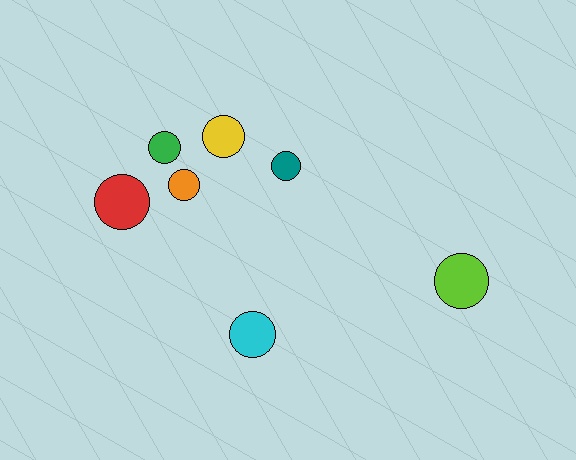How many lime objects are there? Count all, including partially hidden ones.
There is 1 lime object.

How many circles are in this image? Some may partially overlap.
There are 7 circles.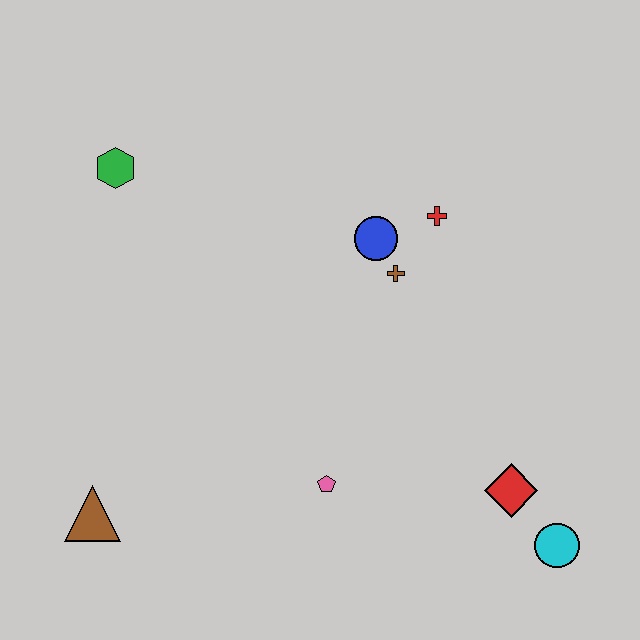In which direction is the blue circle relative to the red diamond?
The blue circle is above the red diamond.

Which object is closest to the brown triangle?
The pink pentagon is closest to the brown triangle.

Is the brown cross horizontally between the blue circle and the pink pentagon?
No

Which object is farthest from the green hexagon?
The cyan circle is farthest from the green hexagon.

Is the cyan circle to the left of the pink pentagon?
No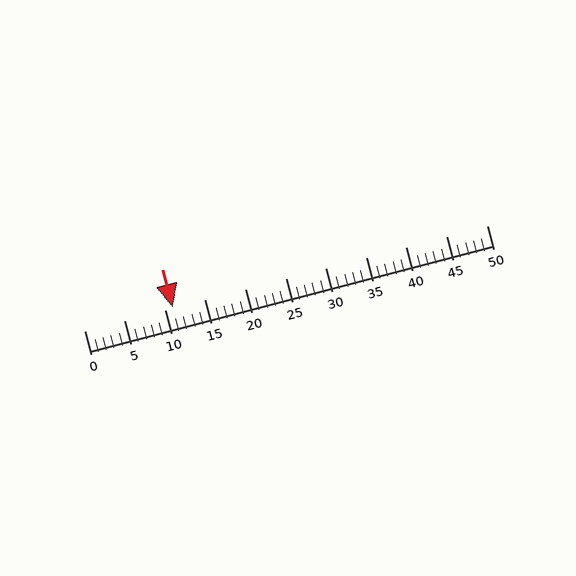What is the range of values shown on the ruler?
The ruler shows values from 0 to 50.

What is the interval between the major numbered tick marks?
The major tick marks are spaced 5 units apart.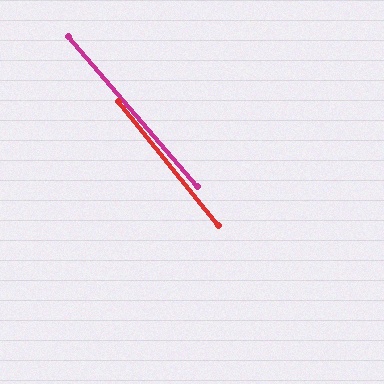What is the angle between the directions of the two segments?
Approximately 2 degrees.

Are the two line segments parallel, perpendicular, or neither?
Parallel — their directions differ by only 1.8°.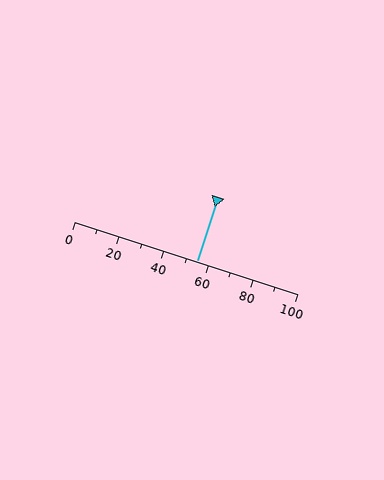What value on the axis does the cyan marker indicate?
The marker indicates approximately 55.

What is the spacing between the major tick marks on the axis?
The major ticks are spaced 20 apart.